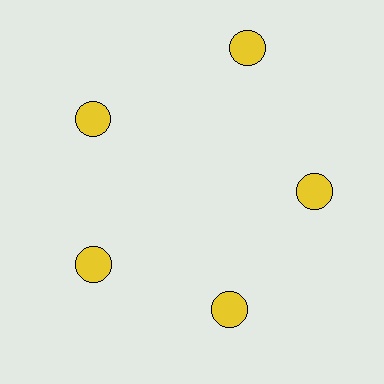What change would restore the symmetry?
The symmetry would be restored by moving it inward, back onto the ring so that all 5 circles sit at equal angles and equal distance from the center.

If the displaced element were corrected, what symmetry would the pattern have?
It would have 5-fold rotational symmetry — the pattern would map onto itself every 72 degrees.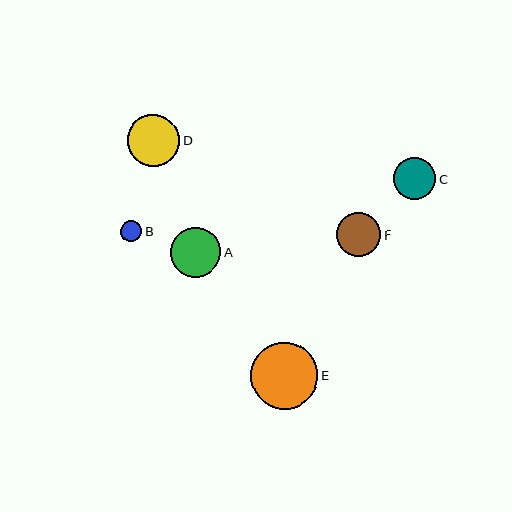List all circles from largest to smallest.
From largest to smallest: E, D, A, F, C, B.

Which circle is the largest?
Circle E is the largest with a size of approximately 67 pixels.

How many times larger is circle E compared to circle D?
Circle E is approximately 1.3 times the size of circle D.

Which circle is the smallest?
Circle B is the smallest with a size of approximately 21 pixels.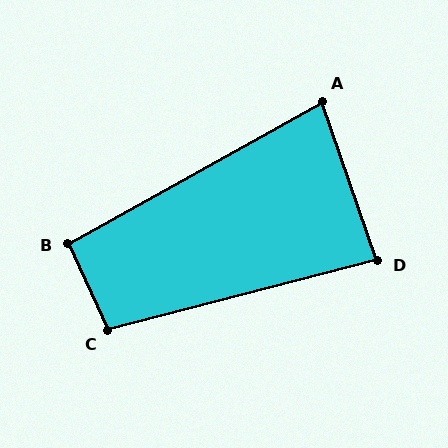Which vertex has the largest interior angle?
C, at approximately 100 degrees.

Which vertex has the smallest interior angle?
A, at approximately 80 degrees.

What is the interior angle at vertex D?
Approximately 86 degrees (approximately right).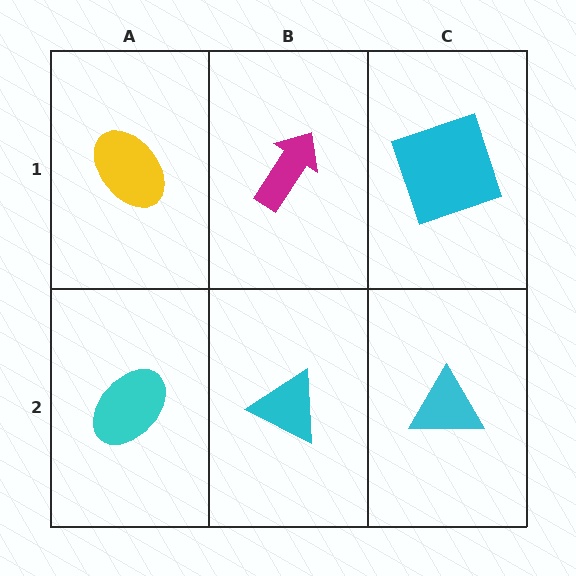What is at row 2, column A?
A cyan ellipse.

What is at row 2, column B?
A cyan triangle.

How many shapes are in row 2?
3 shapes.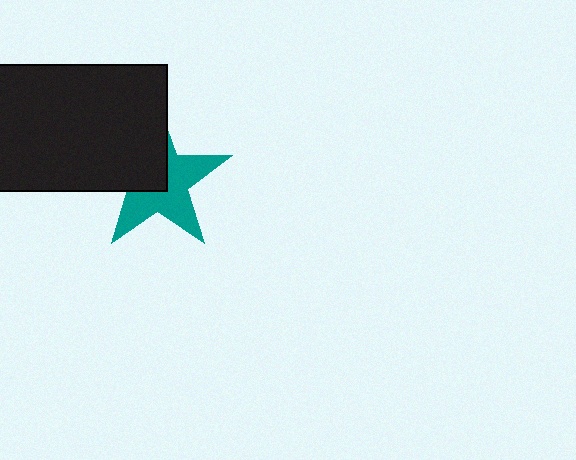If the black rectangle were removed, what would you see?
You would see the complete teal star.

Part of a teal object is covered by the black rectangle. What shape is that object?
It is a star.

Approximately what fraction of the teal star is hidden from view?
Roughly 43% of the teal star is hidden behind the black rectangle.